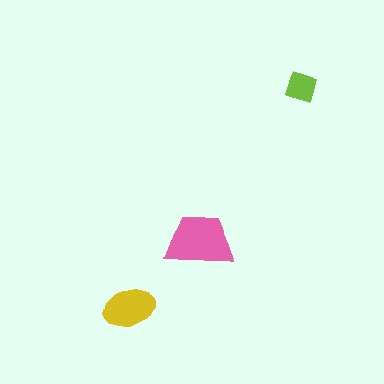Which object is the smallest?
The lime square.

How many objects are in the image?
There are 3 objects in the image.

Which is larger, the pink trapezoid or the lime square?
The pink trapezoid.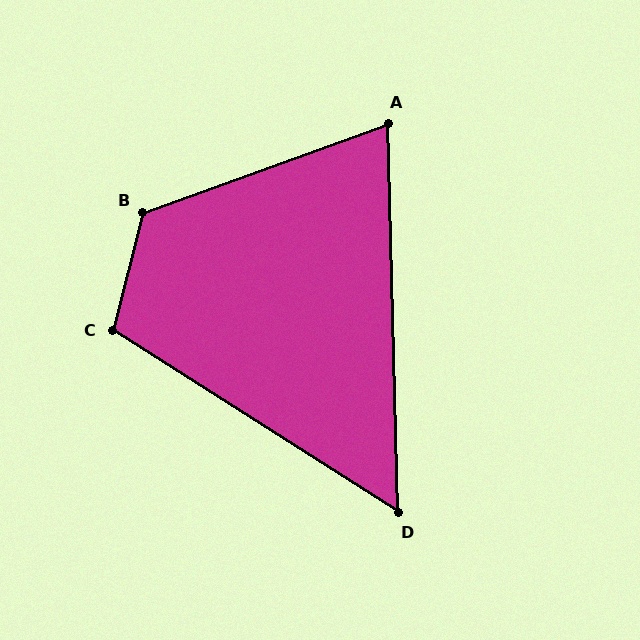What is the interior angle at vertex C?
Approximately 108 degrees (obtuse).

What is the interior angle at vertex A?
Approximately 72 degrees (acute).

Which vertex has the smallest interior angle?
D, at approximately 56 degrees.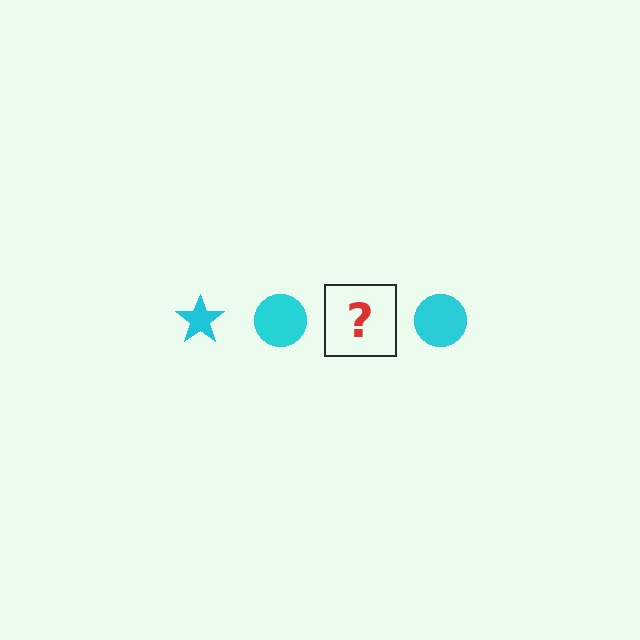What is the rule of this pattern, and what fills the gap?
The rule is that the pattern cycles through star, circle shapes in cyan. The gap should be filled with a cyan star.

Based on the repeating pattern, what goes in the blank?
The blank should be a cyan star.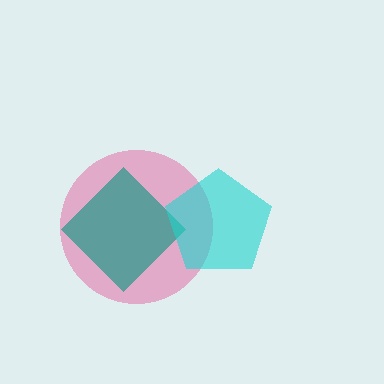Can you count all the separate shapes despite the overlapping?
Yes, there are 3 separate shapes.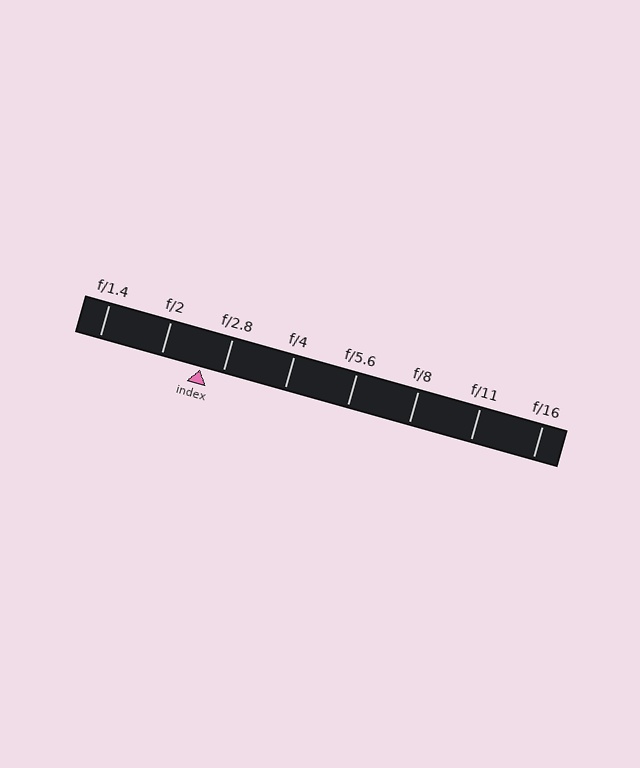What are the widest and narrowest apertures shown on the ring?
The widest aperture shown is f/1.4 and the narrowest is f/16.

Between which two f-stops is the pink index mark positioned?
The index mark is between f/2 and f/2.8.